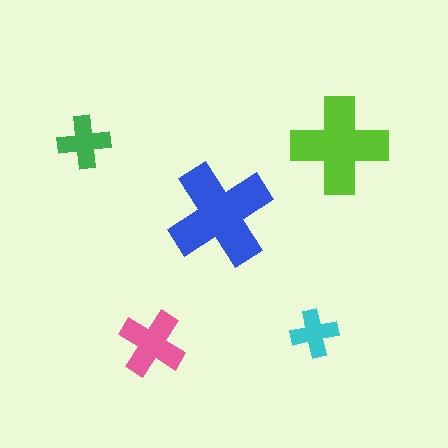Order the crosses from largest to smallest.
the blue one, the lime one, the pink one, the green one, the cyan one.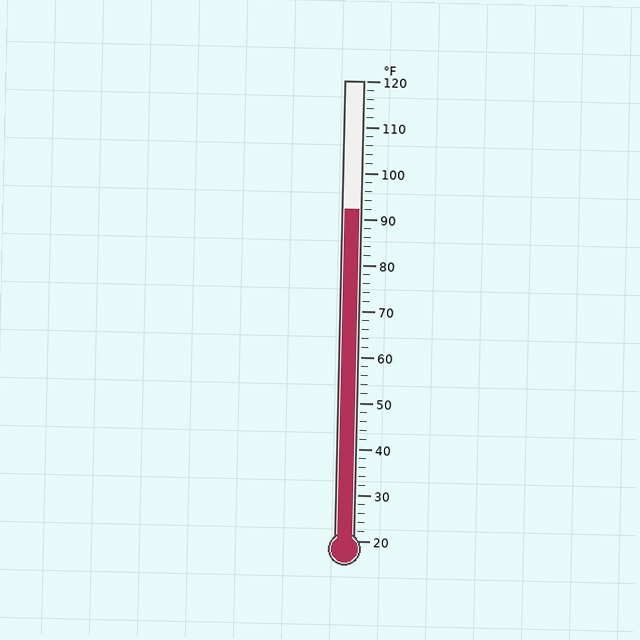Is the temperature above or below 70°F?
The temperature is above 70°F.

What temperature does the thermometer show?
The thermometer shows approximately 92°F.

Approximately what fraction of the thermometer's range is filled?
The thermometer is filled to approximately 70% of its range.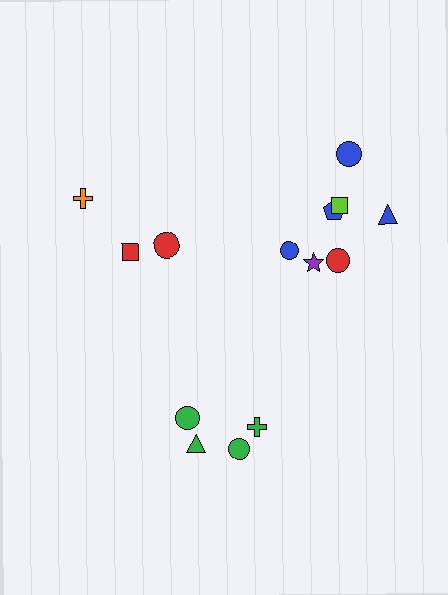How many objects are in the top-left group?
There are 3 objects.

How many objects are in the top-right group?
There are 7 objects.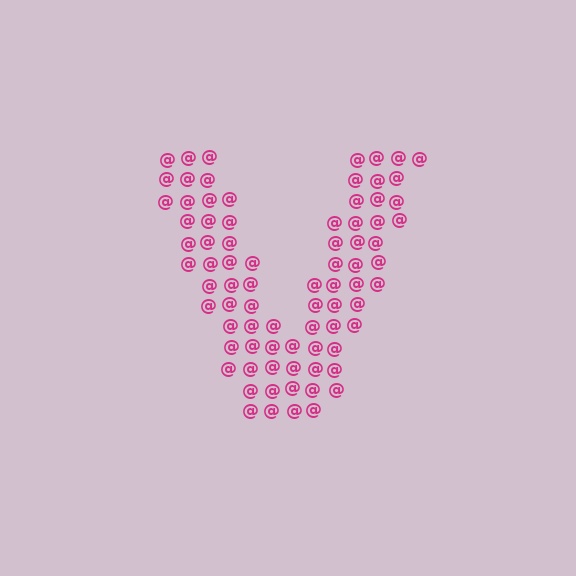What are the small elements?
The small elements are at signs.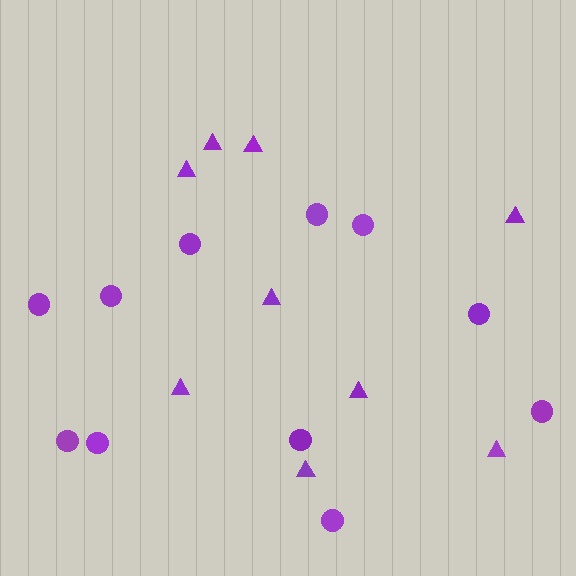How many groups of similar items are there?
There are 2 groups: one group of circles (11) and one group of triangles (9).